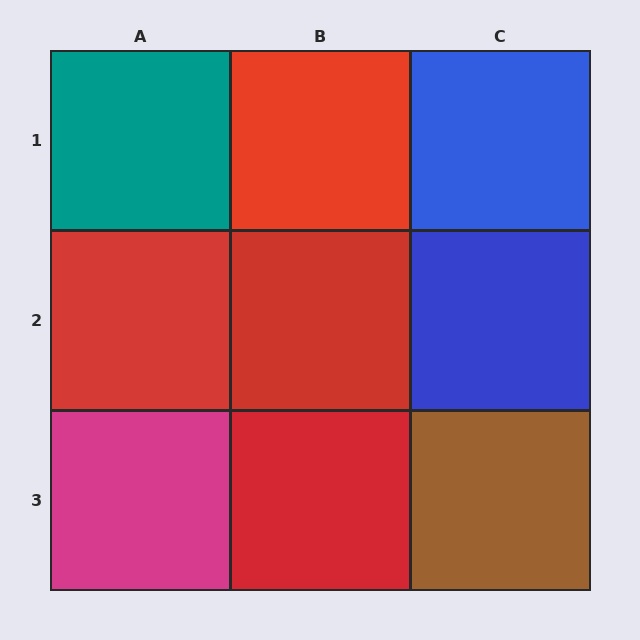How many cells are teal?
1 cell is teal.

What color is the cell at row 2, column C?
Blue.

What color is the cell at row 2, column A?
Red.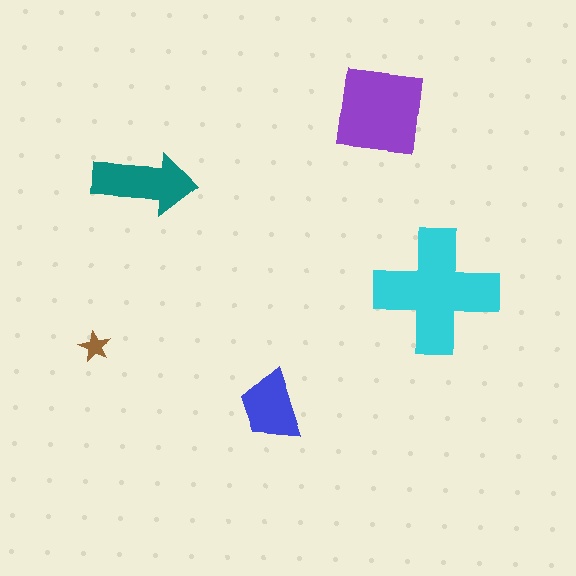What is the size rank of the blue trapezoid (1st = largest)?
4th.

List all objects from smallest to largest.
The brown star, the blue trapezoid, the teal arrow, the purple square, the cyan cross.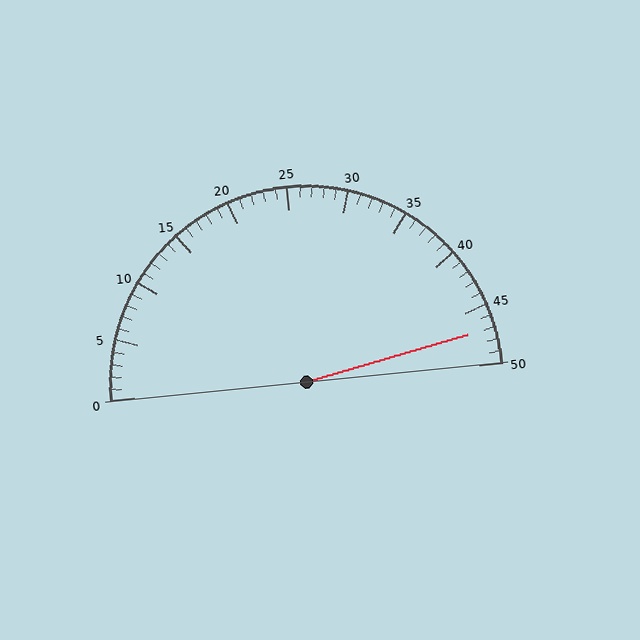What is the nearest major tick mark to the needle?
The nearest major tick mark is 45.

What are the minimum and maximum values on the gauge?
The gauge ranges from 0 to 50.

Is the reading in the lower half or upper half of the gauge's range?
The reading is in the upper half of the range (0 to 50).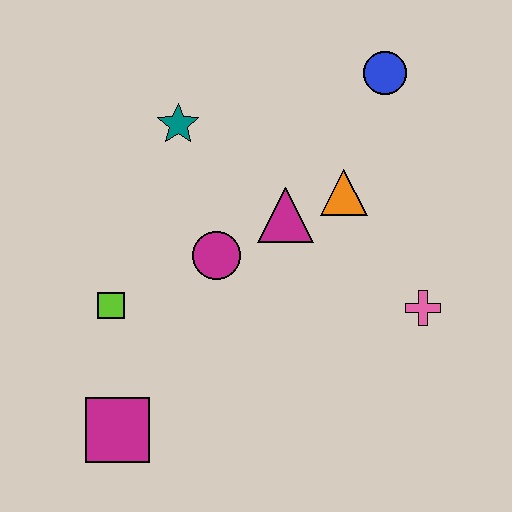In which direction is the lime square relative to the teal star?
The lime square is below the teal star.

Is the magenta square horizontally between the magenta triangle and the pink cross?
No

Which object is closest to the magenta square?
The lime square is closest to the magenta square.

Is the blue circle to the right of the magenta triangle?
Yes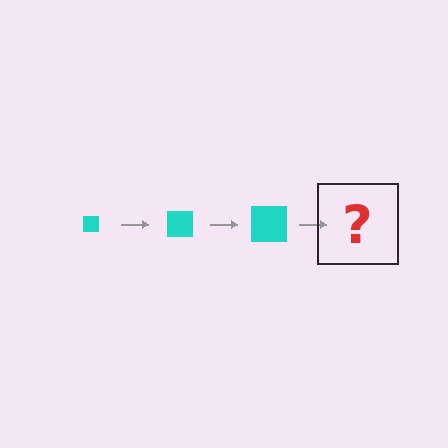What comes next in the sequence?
The next element should be a cyan square, larger than the previous one.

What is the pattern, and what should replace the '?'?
The pattern is that the square gets progressively larger each step. The '?' should be a cyan square, larger than the previous one.